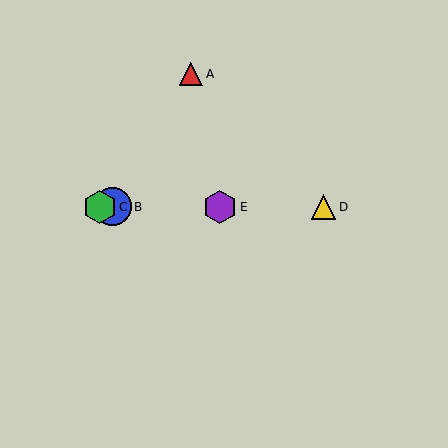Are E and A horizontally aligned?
No, E is at y≈207 and A is at y≈74.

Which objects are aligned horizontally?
Objects B, C, D, E are aligned horizontally.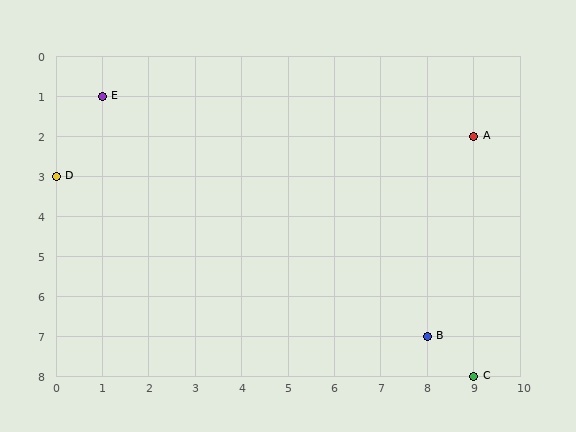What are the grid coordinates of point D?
Point D is at grid coordinates (0, 3).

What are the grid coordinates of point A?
Point A is at grid coordinates (9, 2).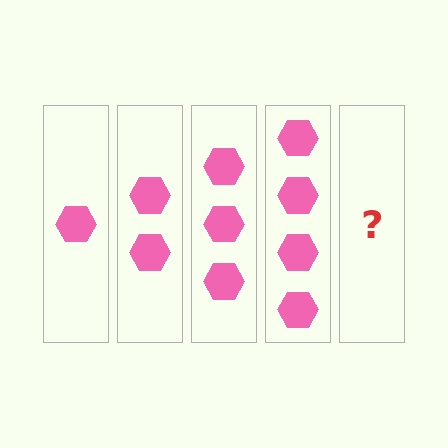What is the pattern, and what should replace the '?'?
The pattern is that each step adds one more hexagon. The '?' should be 5 hexagons.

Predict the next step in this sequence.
The next step is 5 hexagons.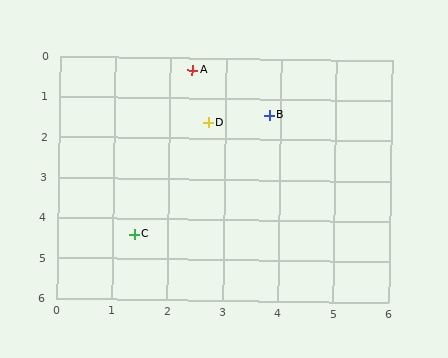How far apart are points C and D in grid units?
Points C and D are about 3.1 grid units apart.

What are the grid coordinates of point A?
Point A is at approximately (2.4, 0.3).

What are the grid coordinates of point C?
Point C is at approximately (1.4, 4.4).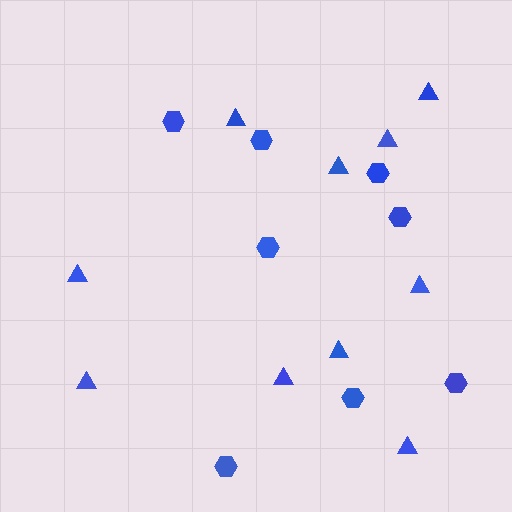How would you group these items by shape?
There are 2 groups: one group of hexagons (8) and one group of triangles (10).